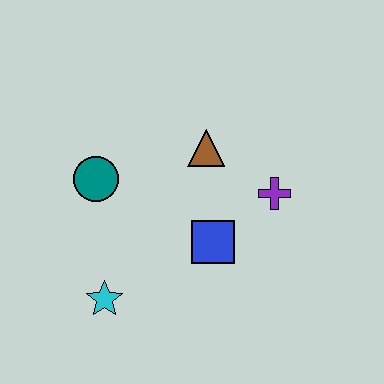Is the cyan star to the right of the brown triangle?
No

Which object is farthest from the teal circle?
The purple cross is farthest from the teal circle.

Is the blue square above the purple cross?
No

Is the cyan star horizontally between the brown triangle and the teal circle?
Yes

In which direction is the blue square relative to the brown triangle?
The blue square is below the brown triangle.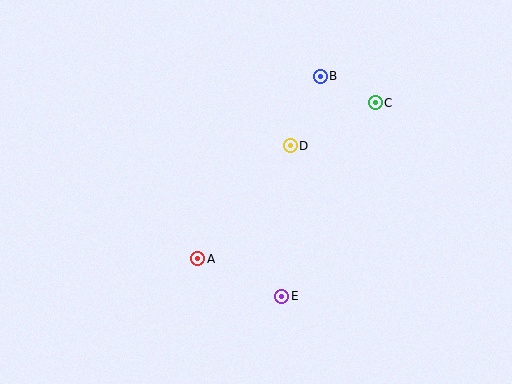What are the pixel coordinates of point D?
Point D is at (290, 146).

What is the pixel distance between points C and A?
The distance between C and A is 236 pixels.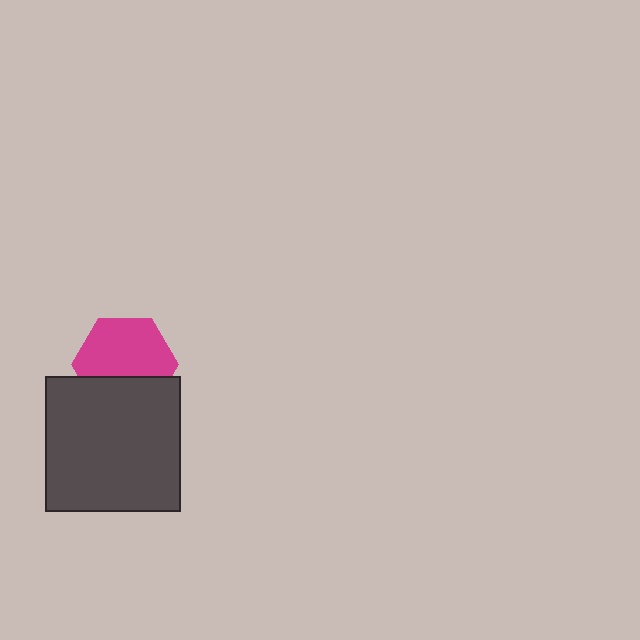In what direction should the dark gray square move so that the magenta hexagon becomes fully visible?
The dark gray square should move down. That is the shortest direction to clear the overlap and leave the magenta hexagon fully visible.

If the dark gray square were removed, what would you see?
You would see the complete magenta hexagon.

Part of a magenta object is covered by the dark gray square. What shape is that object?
It is a hexagon.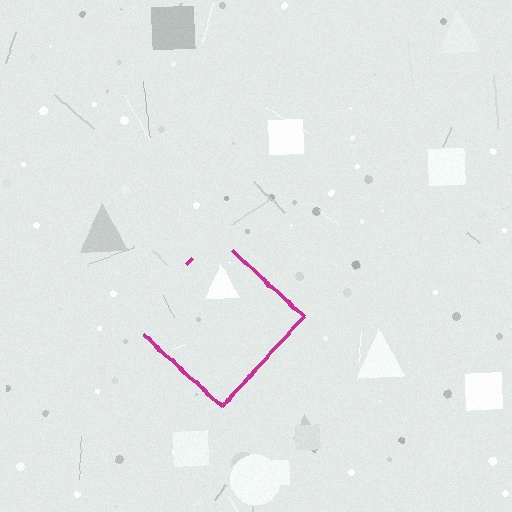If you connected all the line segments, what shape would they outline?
They would outline a diamond.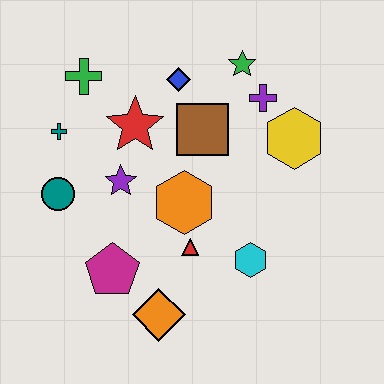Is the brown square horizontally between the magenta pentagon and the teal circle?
No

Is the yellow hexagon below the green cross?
Yes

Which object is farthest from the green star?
The orange diamond is farthest from the green star.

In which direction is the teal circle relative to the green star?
The teal circle is to the left of the green star.